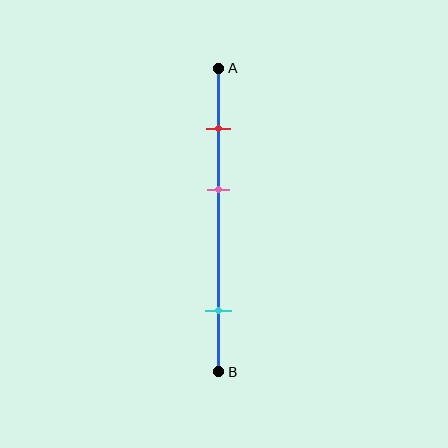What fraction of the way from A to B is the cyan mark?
The cyan mark is approximately 80% (0.8) of the way from A to B.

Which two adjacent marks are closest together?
The red and pink marks are the closest adjacent pair.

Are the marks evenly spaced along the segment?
No, the marks are not evenly spaced.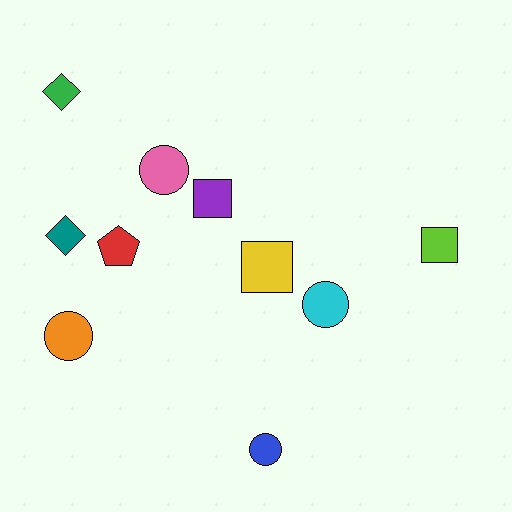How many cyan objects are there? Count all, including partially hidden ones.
There is 1 cyan object.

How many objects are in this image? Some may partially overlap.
There are 10 objects.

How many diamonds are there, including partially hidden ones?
There are 2 diamonds.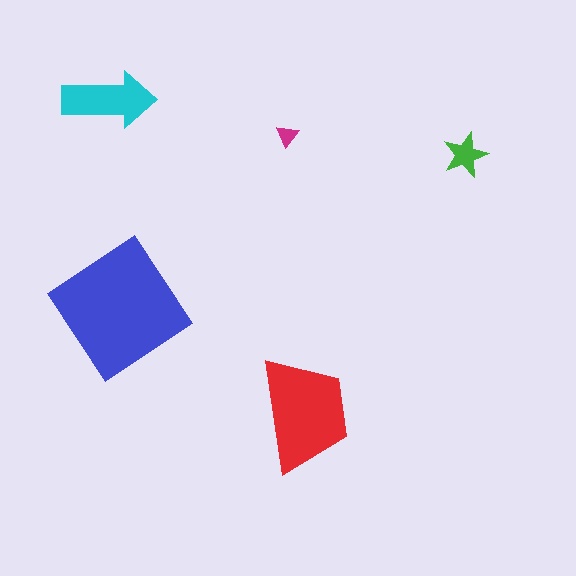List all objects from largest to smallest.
The blue diamond, the red trapezoid, the cyan arrow, the green star, the magenta triangle.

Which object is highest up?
The cyan arrow is topmost.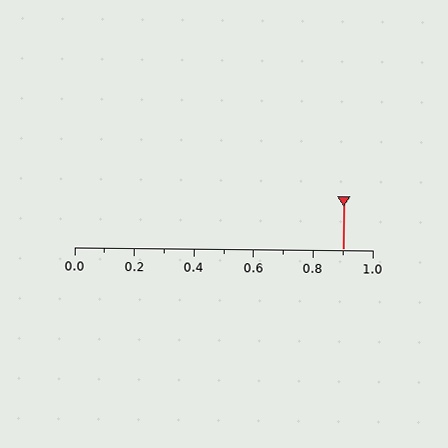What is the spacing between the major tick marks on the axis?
The major ticks are spaced 0.2 apart.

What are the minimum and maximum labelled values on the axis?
The axis runs from 0.0 to 1.0.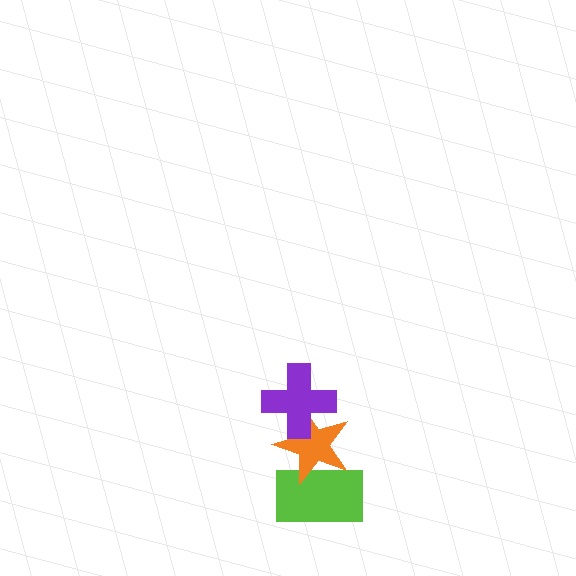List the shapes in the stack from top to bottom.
From top to bottom: the purple cross, the orange star, the lime rectangle.